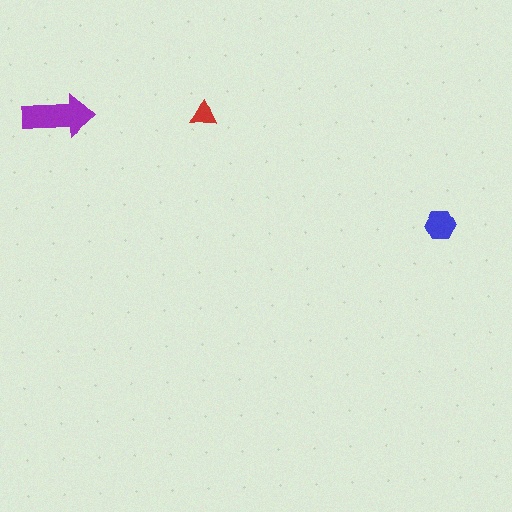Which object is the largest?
The purple arrow.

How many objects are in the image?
There are 3 objects in the image.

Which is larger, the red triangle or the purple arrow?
The purple arrow.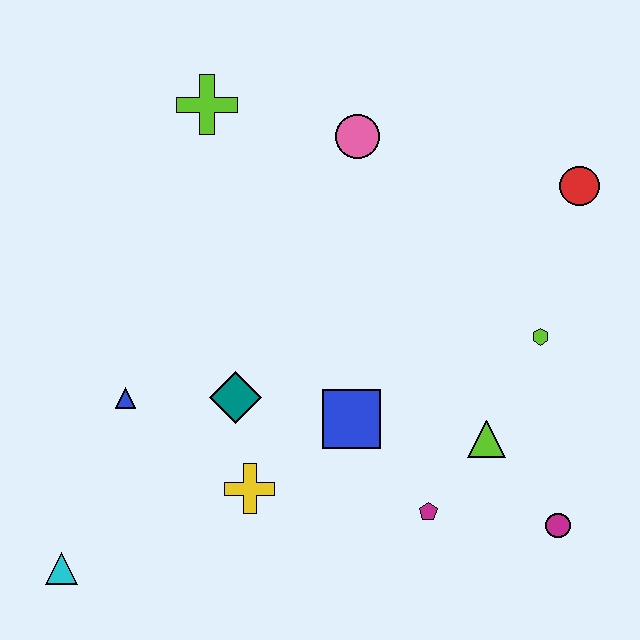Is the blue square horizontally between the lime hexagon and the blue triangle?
Yes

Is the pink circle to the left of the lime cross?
No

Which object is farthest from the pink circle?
The cyan triangle is farthest from the pink circle.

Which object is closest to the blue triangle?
The teal diamond is closest to the blue triangle.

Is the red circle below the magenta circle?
No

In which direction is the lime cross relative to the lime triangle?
The lime cross is above the lime triangle.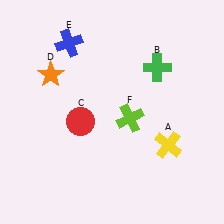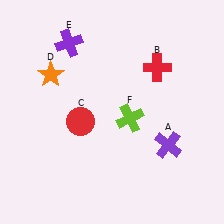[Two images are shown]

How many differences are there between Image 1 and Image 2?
There are 3 differences between the two images.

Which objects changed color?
A changed from yellow to purple. B changed from green to red. E changed from blue to purple.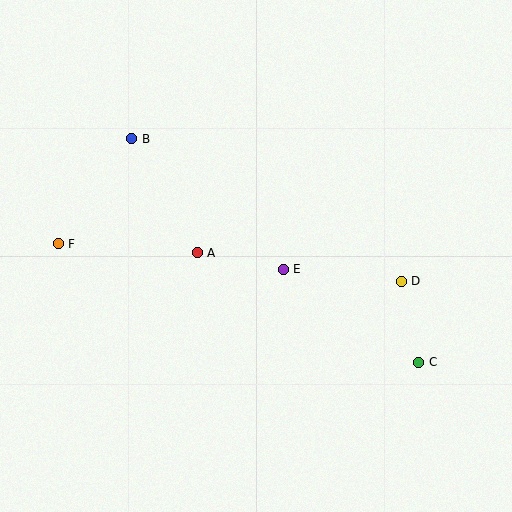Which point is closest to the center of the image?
Point E at (283, 269) is closest to the center.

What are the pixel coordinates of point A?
Point A is at (197, 253).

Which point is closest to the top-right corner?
Point D is closest to the top-right corner.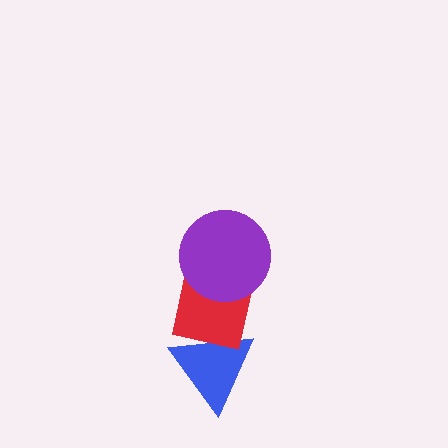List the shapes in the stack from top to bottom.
From top to bottom: the purple circle, the red square, the blue triangle.